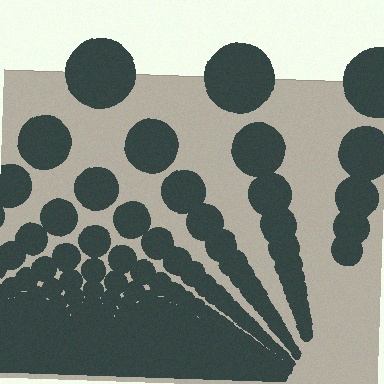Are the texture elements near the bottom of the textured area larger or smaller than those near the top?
Smaller. The gradient is inverted — elements near the bottom are smaller and denser.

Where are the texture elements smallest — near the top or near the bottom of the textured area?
Near the bottom.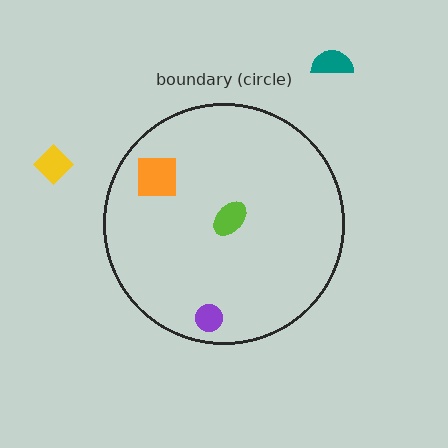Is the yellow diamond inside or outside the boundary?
Outside.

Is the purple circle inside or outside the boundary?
Inside.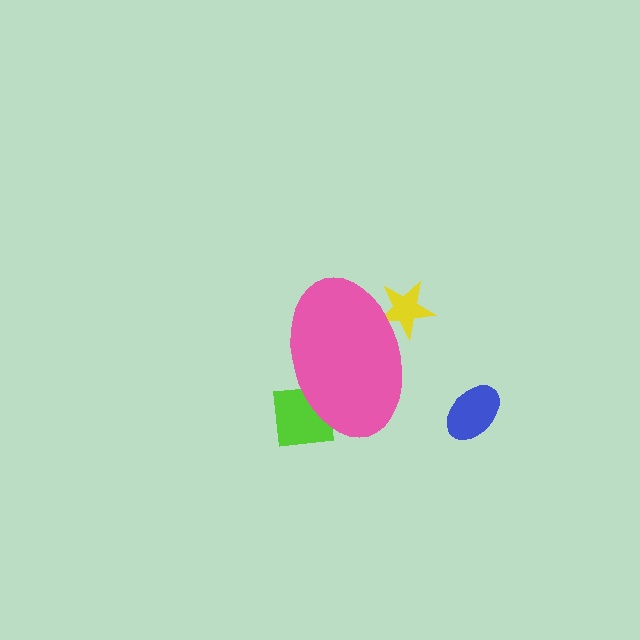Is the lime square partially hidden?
Yes, the lime square is partially hidden behind the pink ellipse.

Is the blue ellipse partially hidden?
No, the blue ellipse is fully visible.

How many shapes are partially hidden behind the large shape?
2 shapes are partially hidden.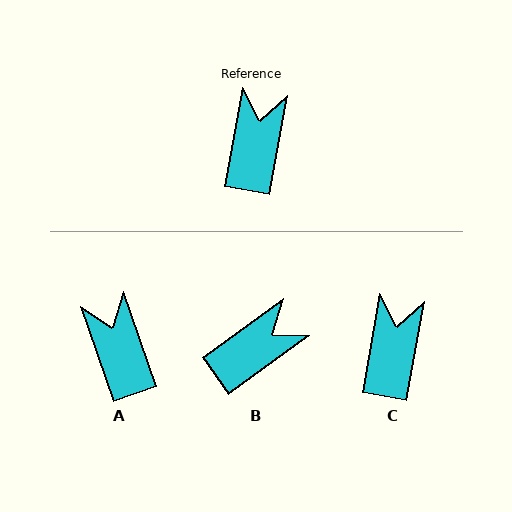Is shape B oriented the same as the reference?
No, it is off by about 44 degrees.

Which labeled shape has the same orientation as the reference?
C.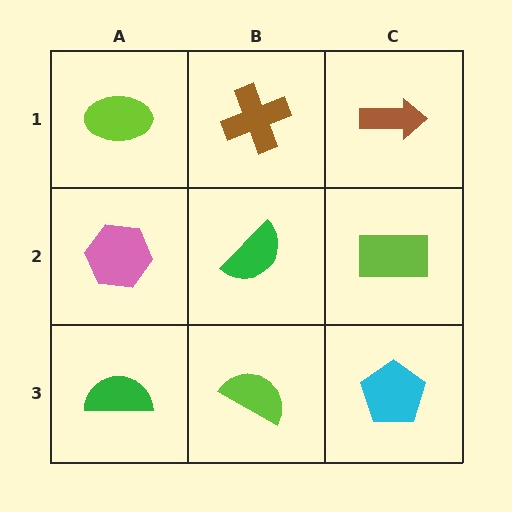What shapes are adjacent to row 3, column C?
A lime rectangle (row 2, column C), a lime semicircle (row 3, column B).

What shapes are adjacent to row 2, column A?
A lime ellipse (row 1, column A), a green semicircle (row 3, column A), a green semicircle (row 2, column B).